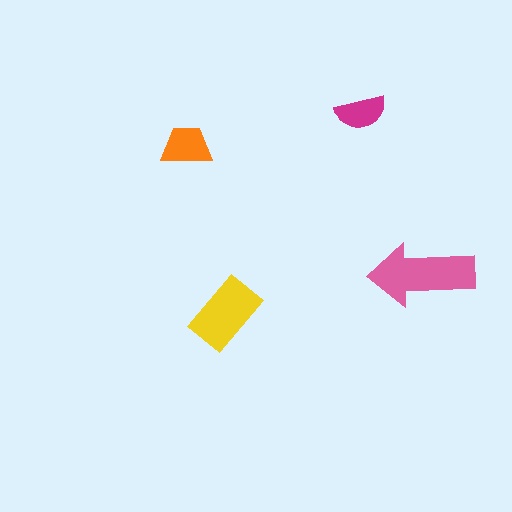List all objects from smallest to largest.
The magenta semicircle, the orange trapezoid, the yellow rectangle, the pink arrow.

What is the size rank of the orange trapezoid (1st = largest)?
3rd.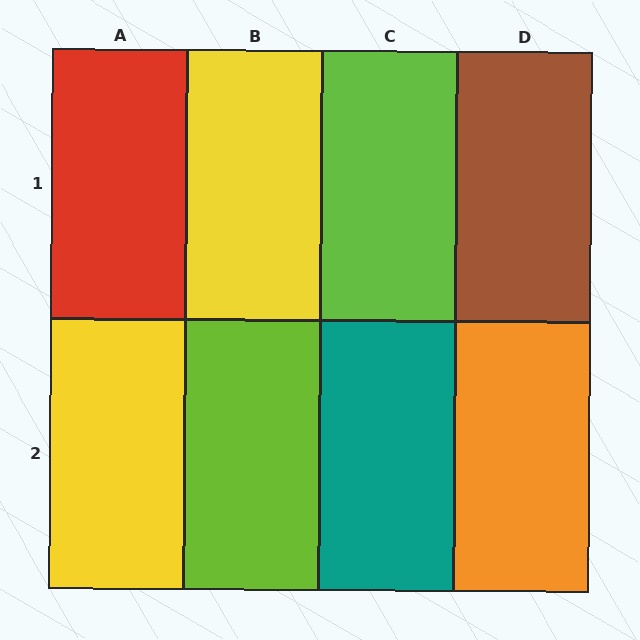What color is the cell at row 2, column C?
Teal.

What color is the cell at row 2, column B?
Lime.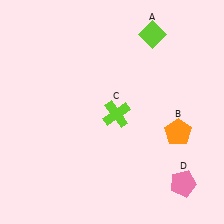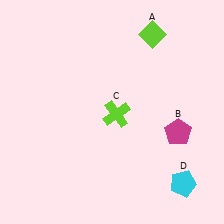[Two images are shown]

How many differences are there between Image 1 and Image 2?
There are 2 differences between the two images.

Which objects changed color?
B changed from orange to magenta. D changed from pink to cyan.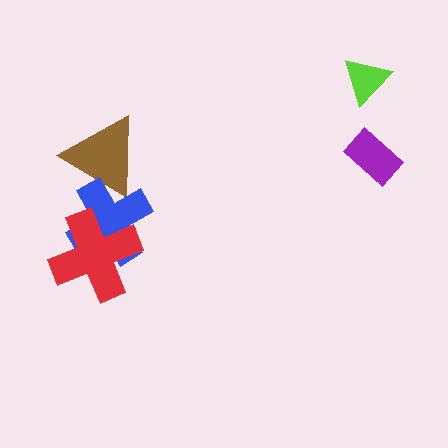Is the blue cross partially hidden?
Yes, it is partially covered by another shape.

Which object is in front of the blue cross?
The red cross is in front of the blue cross.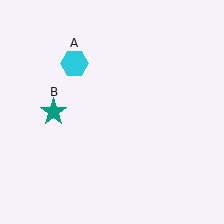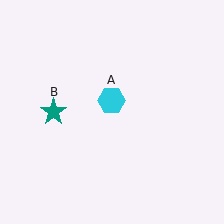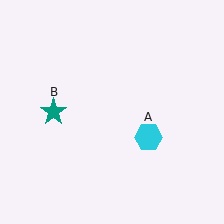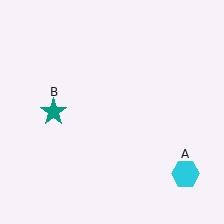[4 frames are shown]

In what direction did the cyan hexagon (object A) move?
The cyan hexagon (object A) moved down and to the right.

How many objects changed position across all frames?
1 object changed position: cyan hexagon (object A).